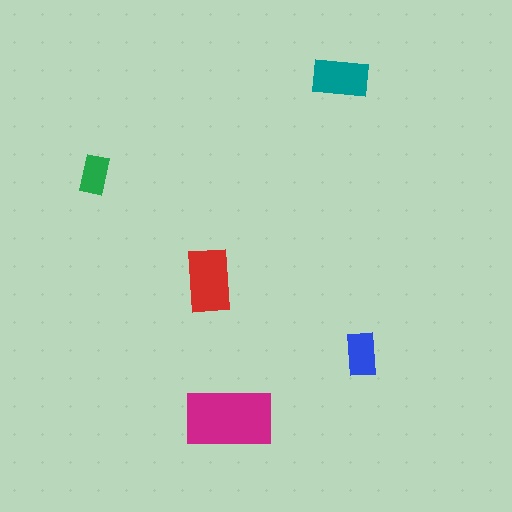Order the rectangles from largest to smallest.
the magenta one, the red one, the teal one, the blue one, the green one.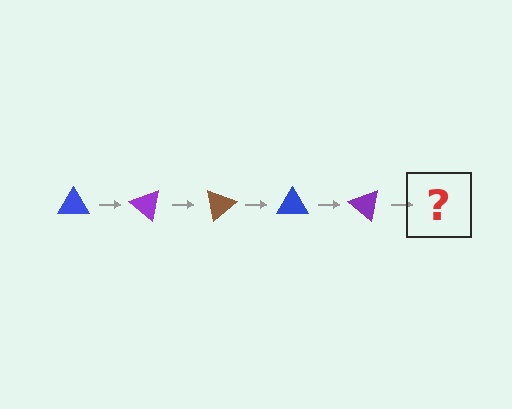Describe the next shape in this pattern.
It should be a brown triangle, rotated 200 degrees from the start.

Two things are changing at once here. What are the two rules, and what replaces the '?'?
The two rules are that it rotates 40 degrees each step and the color cycles through blue, purple, and brown. The '?' should be a brown triangle, rotated 200 degrees from the start.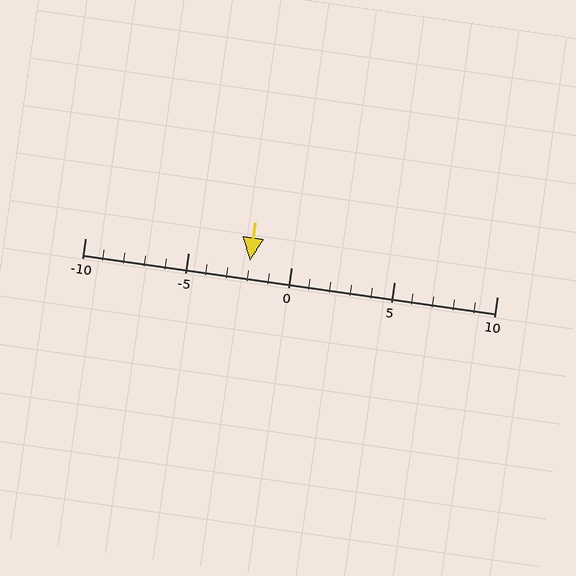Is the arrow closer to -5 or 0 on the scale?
The arrow is closer to 0.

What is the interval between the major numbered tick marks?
The major tick marks are spaced 5 units apart.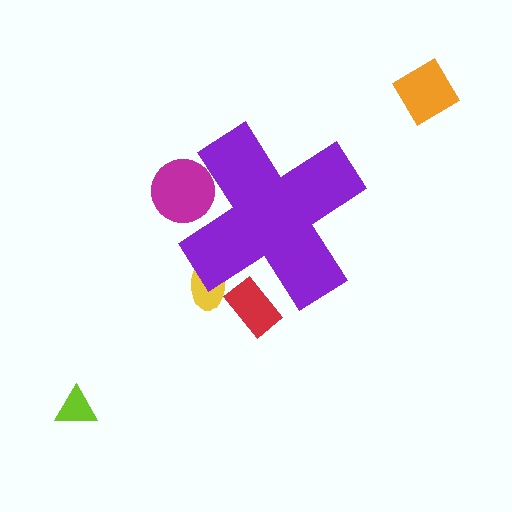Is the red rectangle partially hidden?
Yes, the red rectangle is partially hidden behind the purple cross.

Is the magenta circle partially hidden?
Yes, the magenta circle is partially hidden behind the purple cross.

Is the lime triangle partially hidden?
No, the lime triangle is fully visible.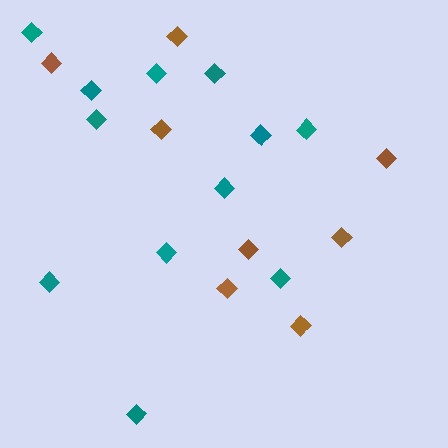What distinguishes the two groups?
There are 2 groups: one group of teal diamonds (12) and one group of brown diamonds (8).